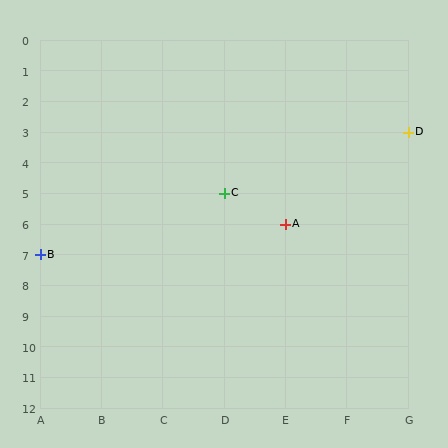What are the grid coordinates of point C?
Point C is at grid coordinates (D, 5).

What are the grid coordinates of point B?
Point B is at grid coordinates (A, 7).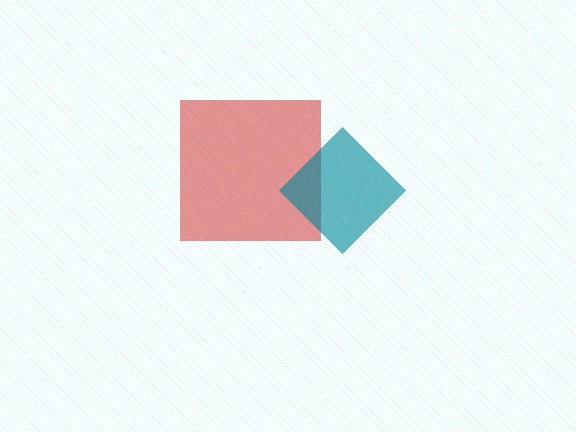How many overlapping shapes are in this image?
There are 2 overlapping shapes in the image.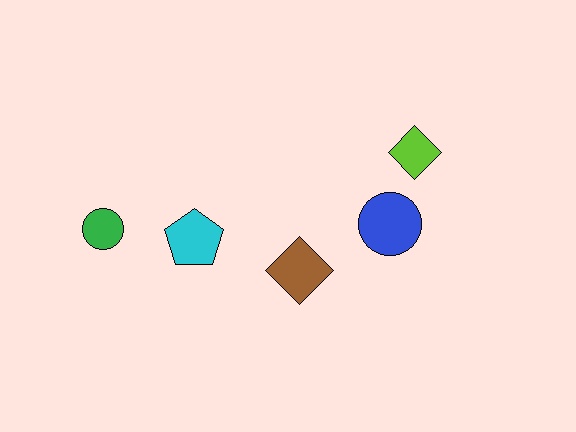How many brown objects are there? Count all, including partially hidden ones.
There is 1 brown object.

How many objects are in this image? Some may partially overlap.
There are 5 objects.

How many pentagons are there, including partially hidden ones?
There is 1 pentagon.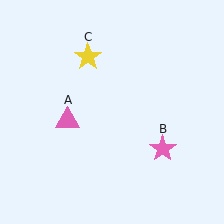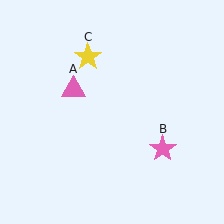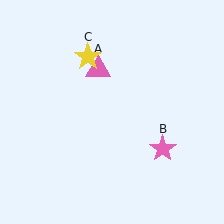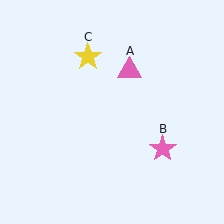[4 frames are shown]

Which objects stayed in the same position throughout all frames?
Pink star (object B) and yellow star (object C) remained stationary.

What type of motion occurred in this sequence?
The pink triangle (object A) rotated clockwise around the center of the scene.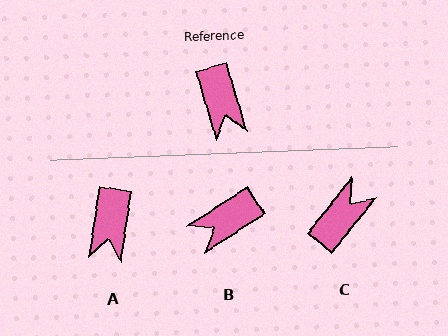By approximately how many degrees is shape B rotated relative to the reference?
Approximately 73 degrees clockwise.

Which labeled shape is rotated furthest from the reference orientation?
C, about 125 degrees away.